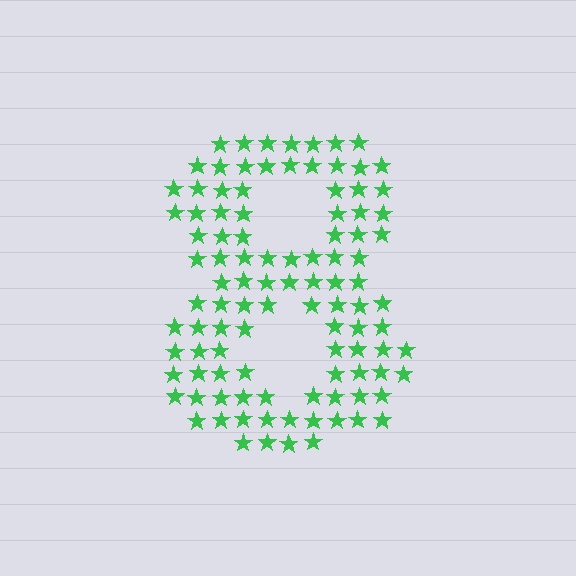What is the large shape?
The large shape is the digit 8.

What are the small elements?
The small elements are stars.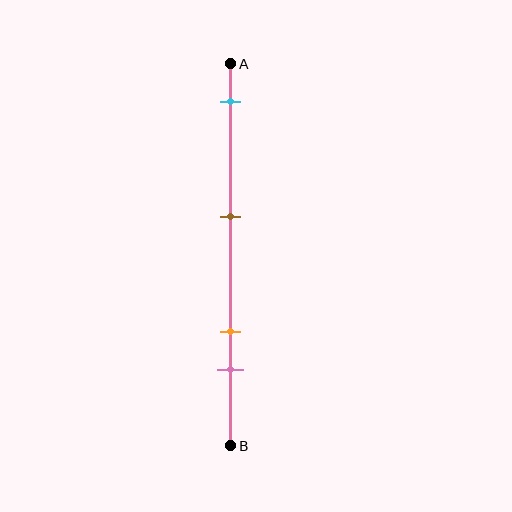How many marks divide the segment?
There are 4 marks dividing the segment.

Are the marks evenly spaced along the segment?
No, the marks are not evenly spaced.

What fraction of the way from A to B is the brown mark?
The brown mark is approximately 40% (0.4) of the way from A to B.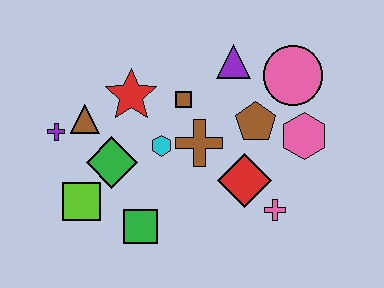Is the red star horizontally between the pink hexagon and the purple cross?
Yes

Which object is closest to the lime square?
The green diamond is closest to the lime square.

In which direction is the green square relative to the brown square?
The green square is below the brown square.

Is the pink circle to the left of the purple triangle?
No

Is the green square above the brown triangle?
No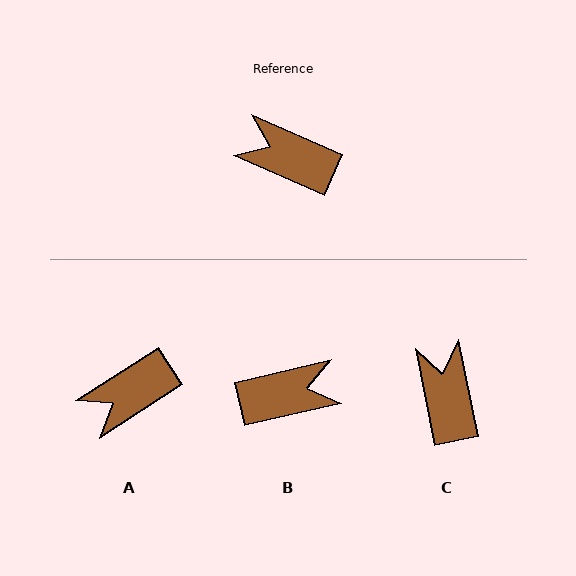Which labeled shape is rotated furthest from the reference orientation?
B, about 143 degrees away.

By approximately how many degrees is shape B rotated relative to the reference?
Approximately 143 degrees clockwise.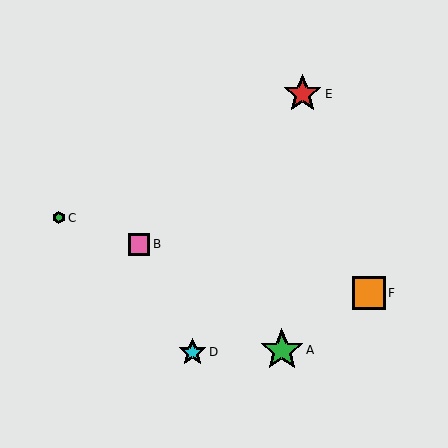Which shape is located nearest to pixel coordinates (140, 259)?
The pink square (labeled B) at (139, 244) is nearest to that location.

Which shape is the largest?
The green star (labeled A) is the largest.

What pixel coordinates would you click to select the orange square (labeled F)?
Click at (369, 293) to select the orange square F.